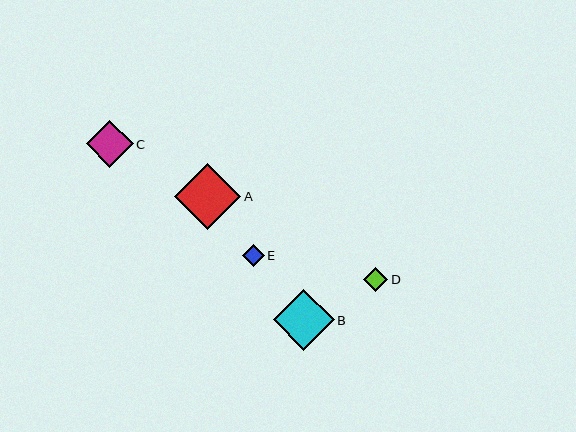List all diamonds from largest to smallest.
From largest to smallest: A, B, C, D, E.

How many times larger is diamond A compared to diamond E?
Diamond A is approximately 3.0 times the size of diamond E.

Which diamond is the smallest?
Diamond E is the smallest with a size of approximately 22 pixels.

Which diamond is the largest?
Diamond A is the largest with a size of approximately 66 pixels.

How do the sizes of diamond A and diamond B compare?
Diamond A and diamond B are approximately the same size.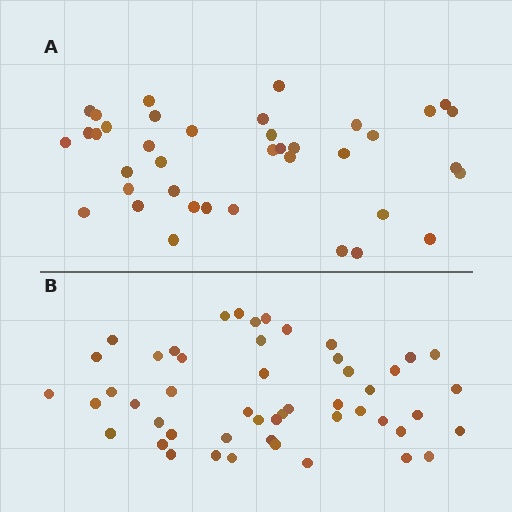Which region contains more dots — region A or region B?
Region B (the bottom region) has more dots.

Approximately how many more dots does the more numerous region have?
Region B has roughly 12 or so more dots than region A.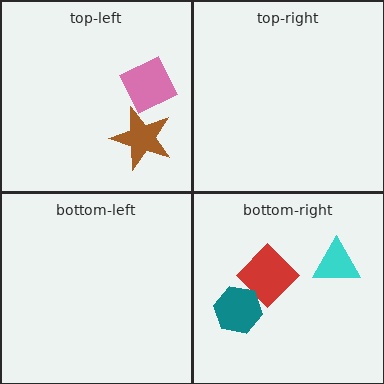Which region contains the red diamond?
The bottom-right region.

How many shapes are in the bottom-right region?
3.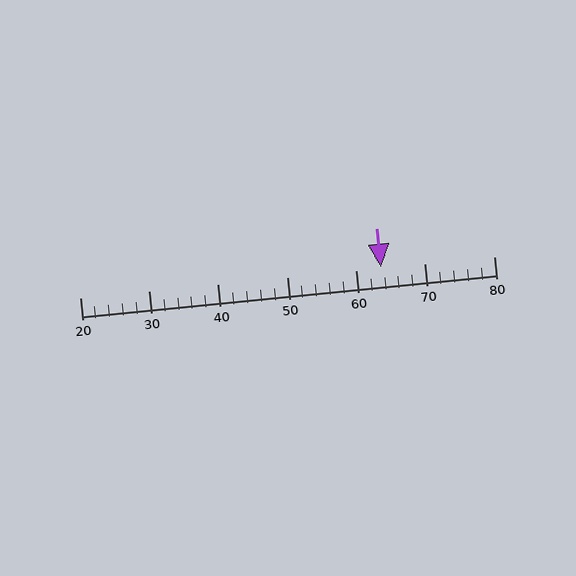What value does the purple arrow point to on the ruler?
The purple arrow points to approximately 64.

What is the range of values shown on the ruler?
The ruler shows values from 20 to 80.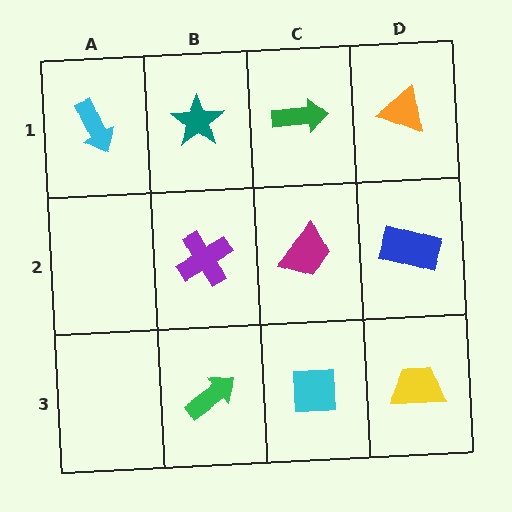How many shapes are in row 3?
3 shapes.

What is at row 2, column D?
A blue rectangle.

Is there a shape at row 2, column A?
No, that cell is empty.